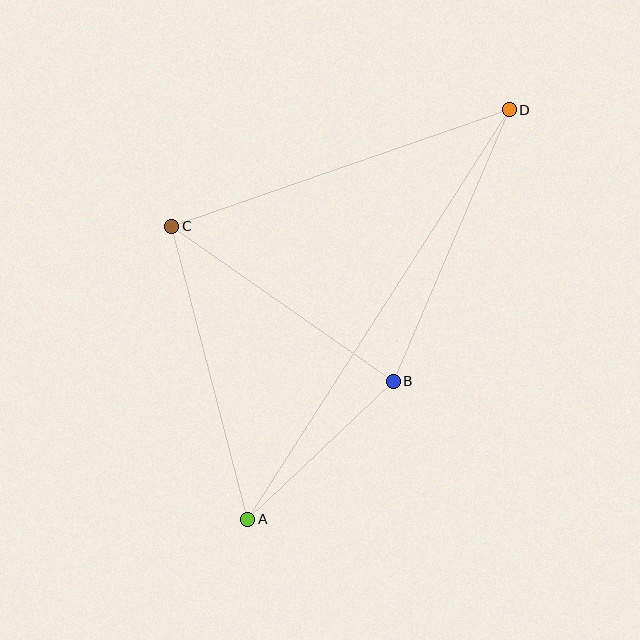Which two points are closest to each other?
Points A and B are closest to each other.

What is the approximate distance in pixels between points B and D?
The distance between B and D is approximately 295 pixels.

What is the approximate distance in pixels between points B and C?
The distance between B and C is approximately 270 pixels.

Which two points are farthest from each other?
Points A and D are farthest from each other.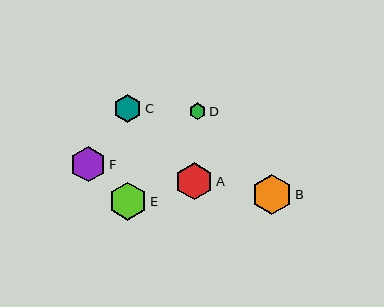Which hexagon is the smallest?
Hexagon D is the smallest with a size of approximately 16 pixels.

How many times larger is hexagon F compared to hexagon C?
Hexagon F is approximately 1.3 times the size of hexagon C.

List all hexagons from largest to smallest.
From largest to smallest: B, E, A, F, C, D.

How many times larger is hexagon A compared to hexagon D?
Hexagon A is approximately 2.3 times the size of hexagon D.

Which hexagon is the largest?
Hexagon B is the largest with a size of approximately 41 pixels.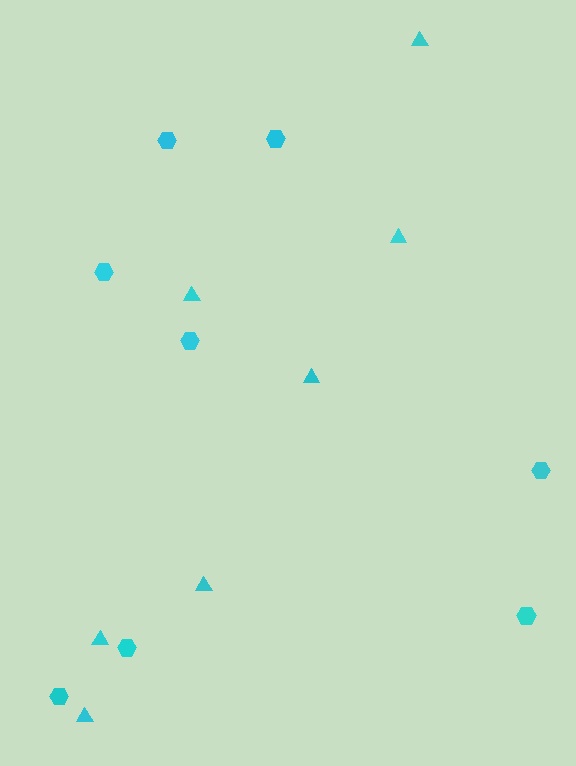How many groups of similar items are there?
There are 2 groups: one group of triangles (7) and one group of hexagons (8).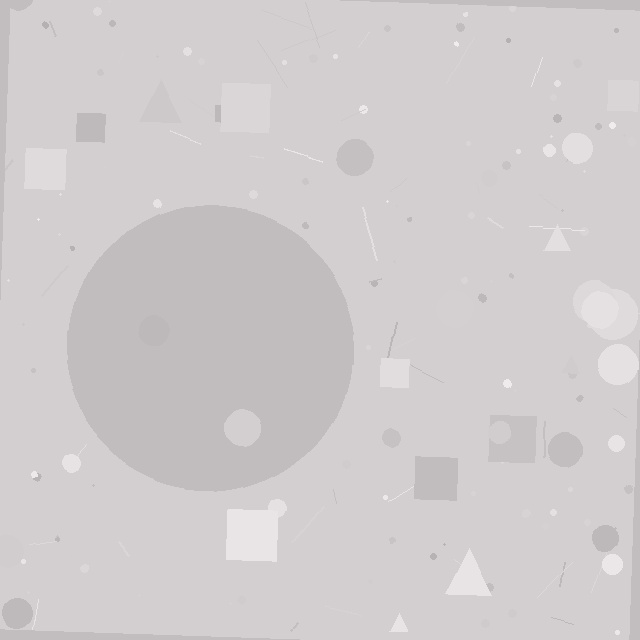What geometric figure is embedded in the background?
A circle is embedded in the background.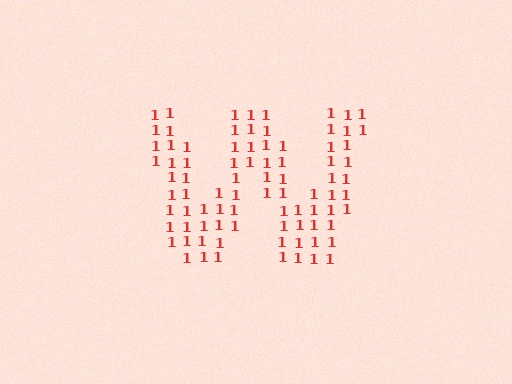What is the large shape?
The large shape is the letter W.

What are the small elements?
The small elements are digit 1's.